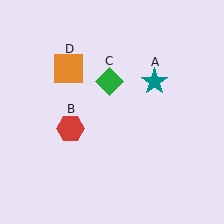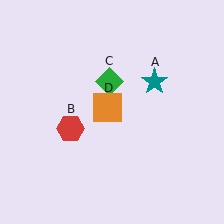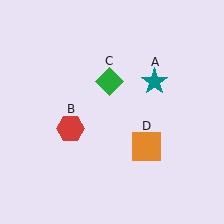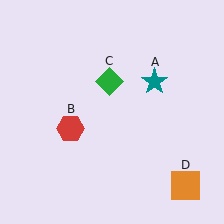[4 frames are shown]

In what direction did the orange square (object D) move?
The orange square (object D) moved down and to the right.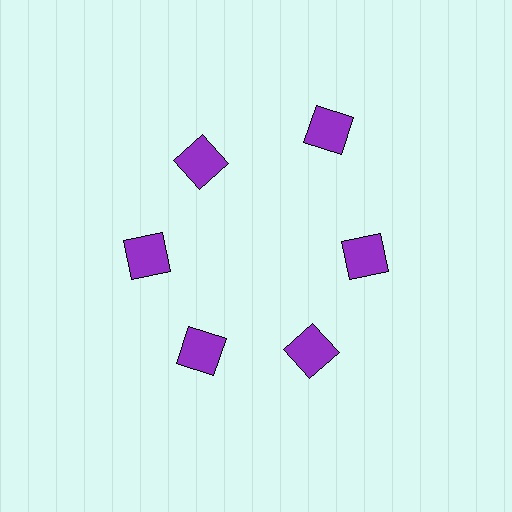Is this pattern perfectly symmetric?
No. The 6 purple squares are arranged in a ring, but one element near the 1 o'clock position is pushed outward from the center, breaking the 6-fold rotational symmetry.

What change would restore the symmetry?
The symmetry would be restored by moving it inward, back onto the ring so that all 6 squares sit at equal angles and equal distance from the center.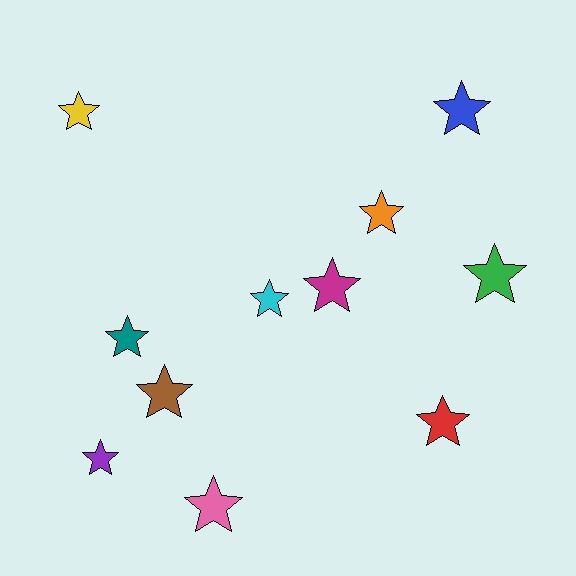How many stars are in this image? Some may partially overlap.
There are 11 stars.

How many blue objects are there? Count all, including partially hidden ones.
There is 1 blue object.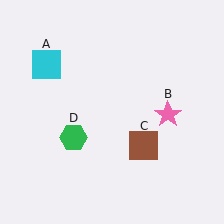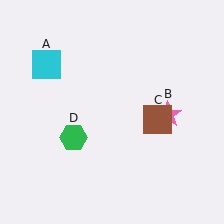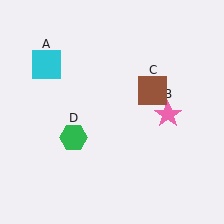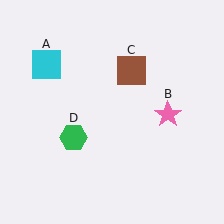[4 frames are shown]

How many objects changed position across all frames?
1 object changed position: brown square (object C).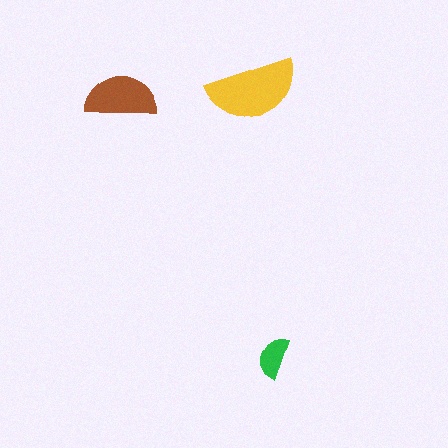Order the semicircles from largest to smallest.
the yellow one, the brown one, the green one.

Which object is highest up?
The yellow semicircle is topmost.